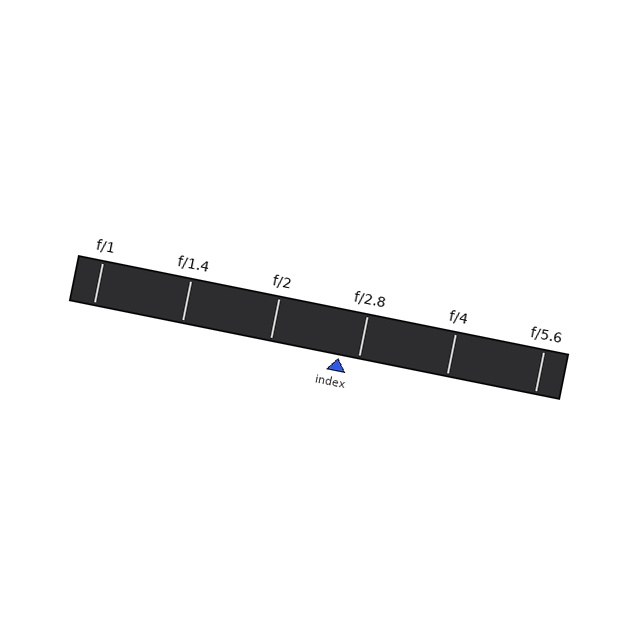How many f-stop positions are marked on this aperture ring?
There are 6 f-stop positions marked.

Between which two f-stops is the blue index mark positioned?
The index mark is between f/2 and f/2.8.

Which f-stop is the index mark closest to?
The index mark is closest to f/2.8.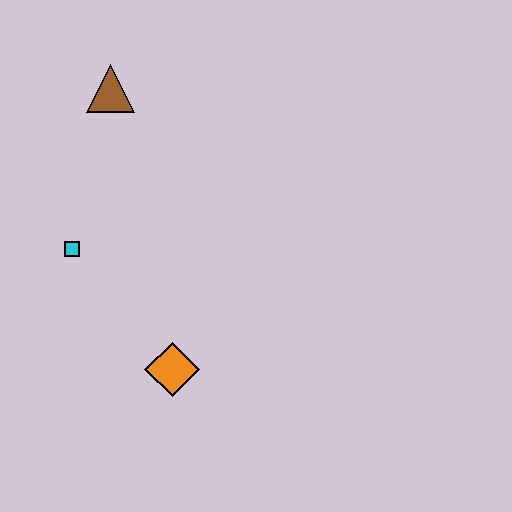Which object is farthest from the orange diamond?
The brown triangle is farthest from the orange diamond.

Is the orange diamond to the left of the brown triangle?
No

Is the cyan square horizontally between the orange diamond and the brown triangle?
No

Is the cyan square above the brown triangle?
No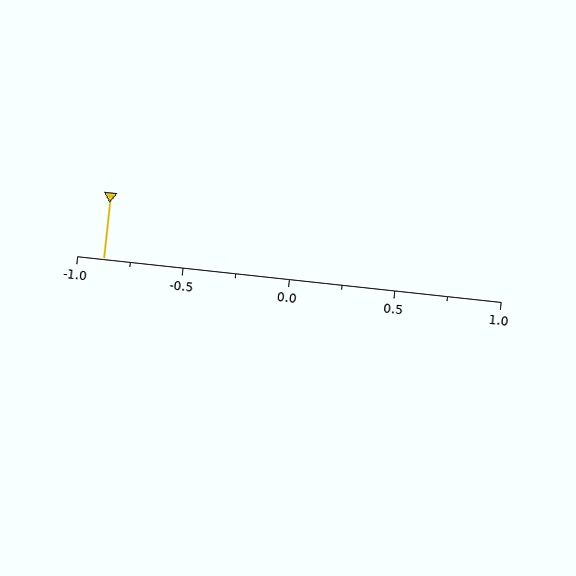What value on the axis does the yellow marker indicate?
The marker indicates approximately -0.88.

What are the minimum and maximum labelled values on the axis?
The axis runs from -1.0 to 1.0.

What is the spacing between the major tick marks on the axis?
The major ticks are spaced 0.5 apart.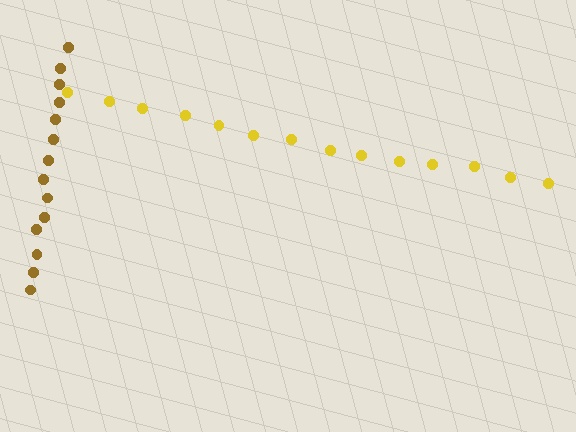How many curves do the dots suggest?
There are 2 distinct paths.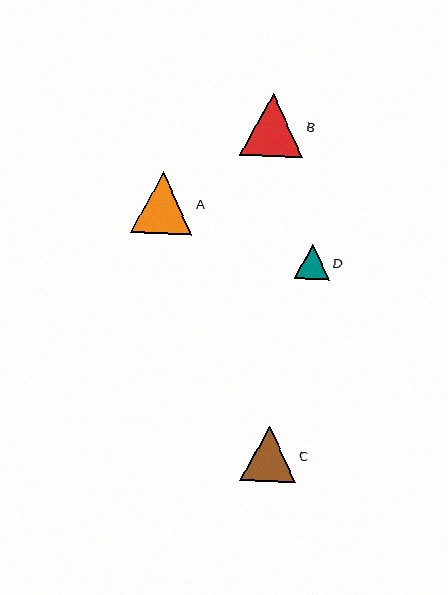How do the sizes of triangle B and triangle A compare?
Triangle B and triangle A are approximately the same size.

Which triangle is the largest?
Triangle B is the largest with a size of approximately 63 pixels.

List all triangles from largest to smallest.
From largest to smallest: B, A, C, D.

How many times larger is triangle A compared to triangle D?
Triangle A is approximately 1.8 times the size of triangle D.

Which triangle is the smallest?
Triangle D is the smallest with a size of approximately 35 pixels.